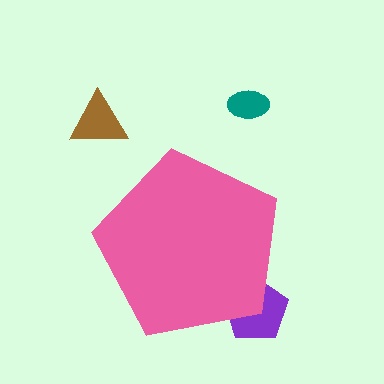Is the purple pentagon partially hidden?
Yes, the purple pentagon is partially hidden behind the pink pentagon.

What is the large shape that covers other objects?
A pink pentagon.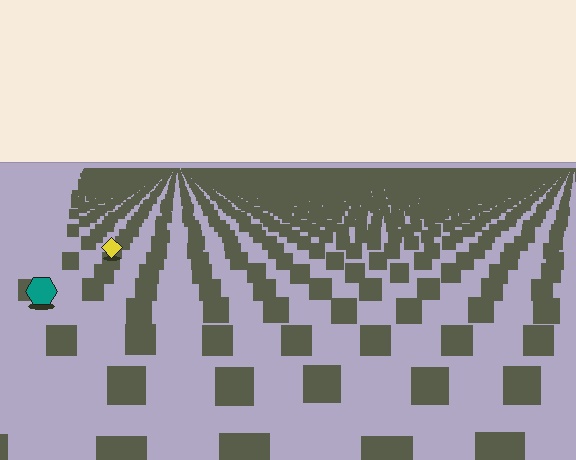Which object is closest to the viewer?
The teal hexagon is closest. The texture marks near it are larger and more spread out.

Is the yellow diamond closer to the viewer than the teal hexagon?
No. The teal hexagon is closer — you can tell from the texture gradient: the ground texture is coarser near it.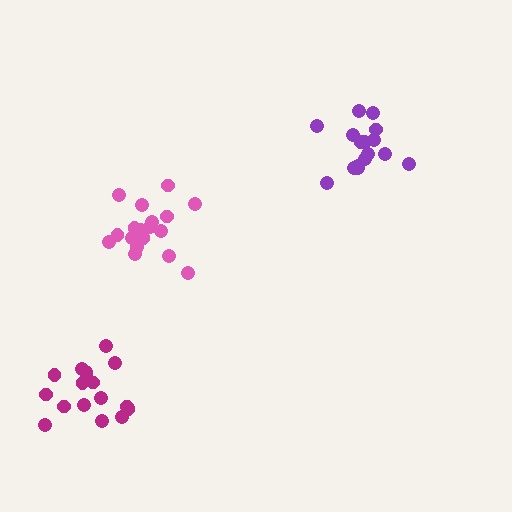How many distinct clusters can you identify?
There are 3 distinct clusters.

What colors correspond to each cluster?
The clusters are colored: pink, magenta, purple.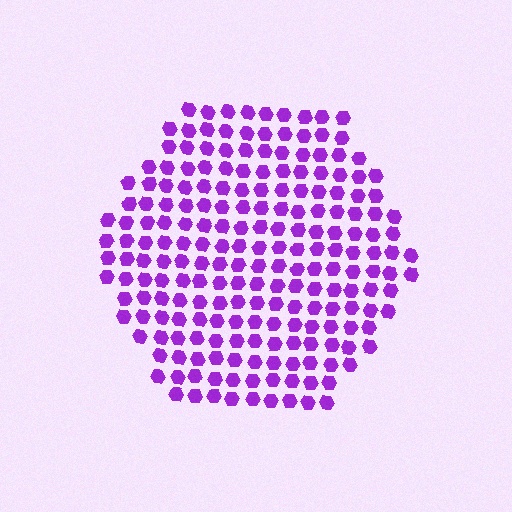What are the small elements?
The small elements are hexagons.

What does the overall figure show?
The overall figure shows a hexagon.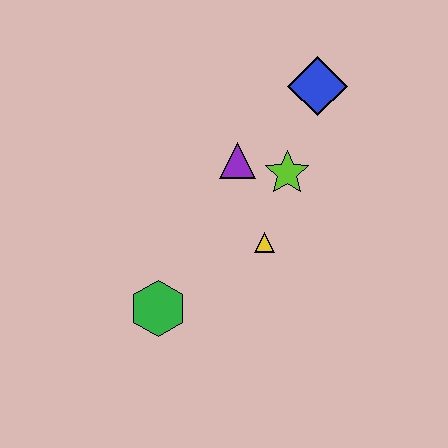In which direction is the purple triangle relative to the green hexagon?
The purple triangle is above the green hexagon.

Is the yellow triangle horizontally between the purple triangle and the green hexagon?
No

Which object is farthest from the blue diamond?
The green hexagon is farthest from the blue diamond.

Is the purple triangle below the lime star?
No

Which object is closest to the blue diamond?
The lime star is closest to the blue diamond.